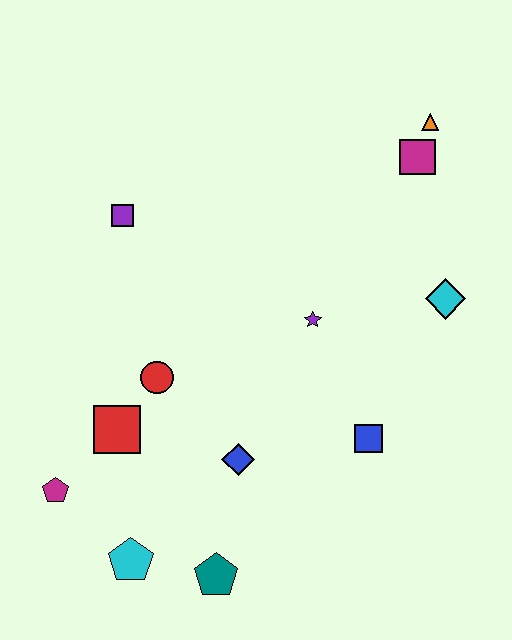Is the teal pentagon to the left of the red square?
No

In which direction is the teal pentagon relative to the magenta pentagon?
The teal pentagon is to the right of the magenta pentagon.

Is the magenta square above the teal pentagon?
Yes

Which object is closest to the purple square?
The red circle is closest to the purple square.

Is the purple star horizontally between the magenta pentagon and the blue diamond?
No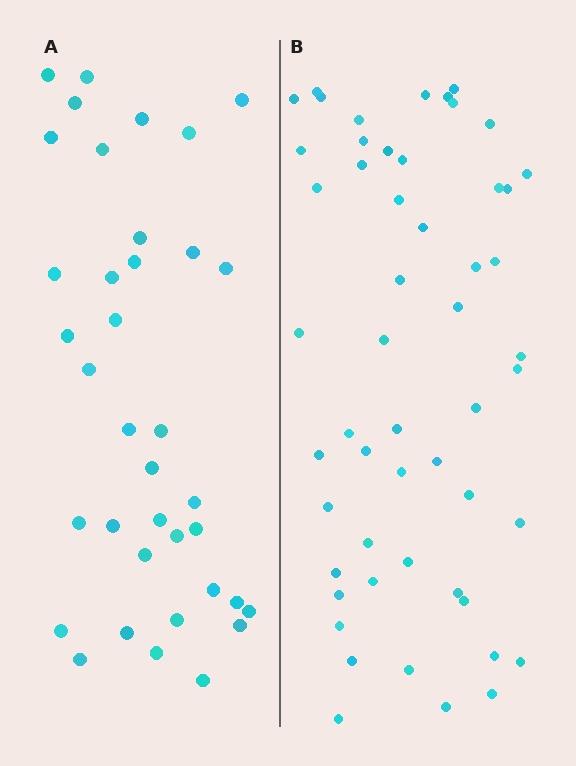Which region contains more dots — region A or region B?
Region B (the right region) has more dots.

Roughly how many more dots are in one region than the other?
Region B has approximately 15 more dots than region A.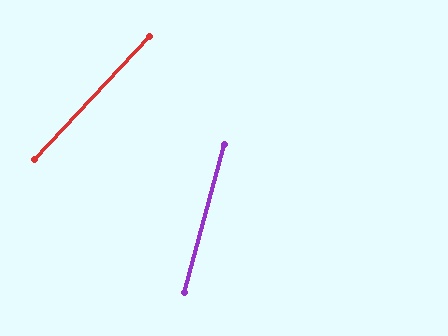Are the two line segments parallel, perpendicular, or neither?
Neither parallel nor perpendicular — they differ by about 28°.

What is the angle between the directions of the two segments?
Approximately 28 degrees.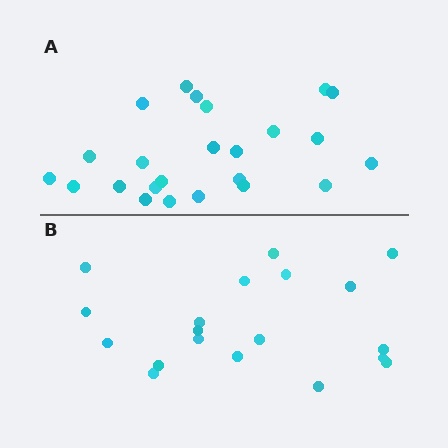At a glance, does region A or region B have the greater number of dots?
Region A (the top region) has more dots.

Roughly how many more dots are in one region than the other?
Region A has about 5 more dots than region B.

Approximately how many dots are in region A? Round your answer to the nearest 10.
About 20 dots. (The exact count is 24, which rounds to 20.)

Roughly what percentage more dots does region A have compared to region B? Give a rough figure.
About 25% more.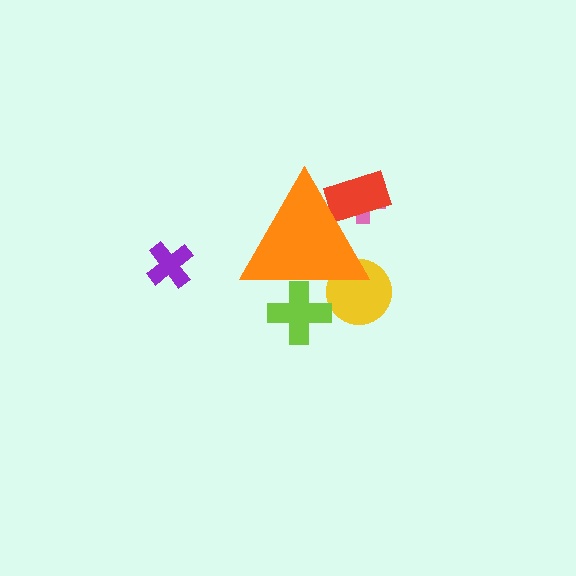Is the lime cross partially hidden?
Yes, the lime cross is partially hidden behind the orange triangle.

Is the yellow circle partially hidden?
Yes, the yellow circle is partially hidden behind the orange triangle.